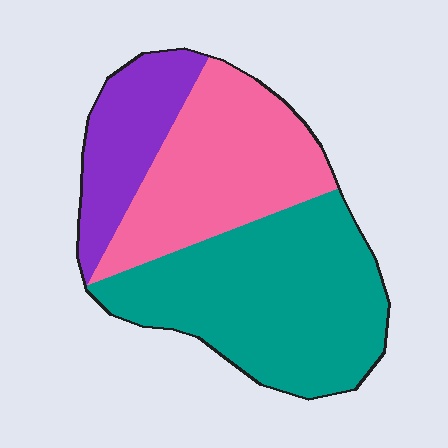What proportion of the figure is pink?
Pink takes up about one third (1/3) of the figure.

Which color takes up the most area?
Teal, at roughly 50%.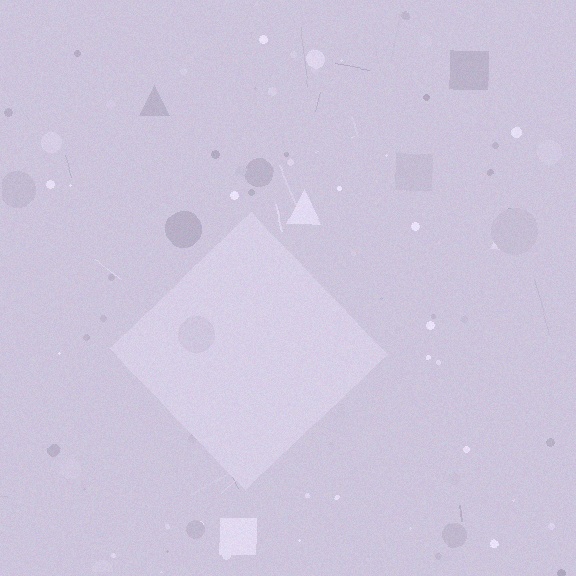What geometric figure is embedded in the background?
A diamond is embedded in the background.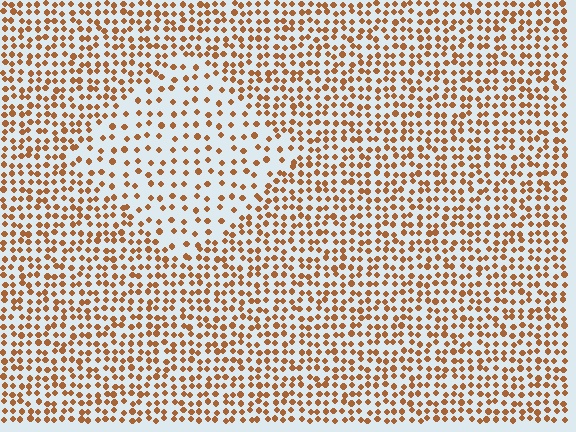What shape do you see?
I see a diamond.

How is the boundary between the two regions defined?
The boundary is defined by a change in element density (approximately 2.0x ratio). All elements are the same color, size, and shape.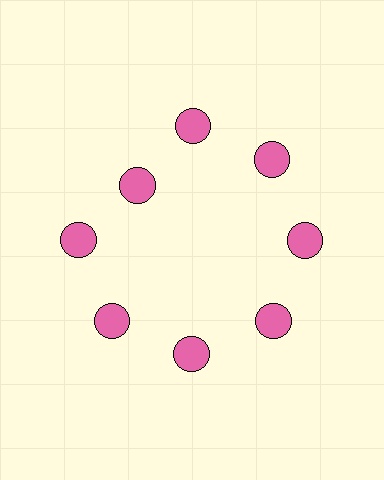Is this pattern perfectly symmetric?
No. The 8 pink circles are arranged in a ring, but one element near the 10 o'clock position is pulled inward toward the center, breaking the 8-fold rotational symmetry.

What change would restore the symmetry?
The symmetry would be restored by moving it outward, back onto the ring so that all 8 circles sit at equal angles and equal distance from the center.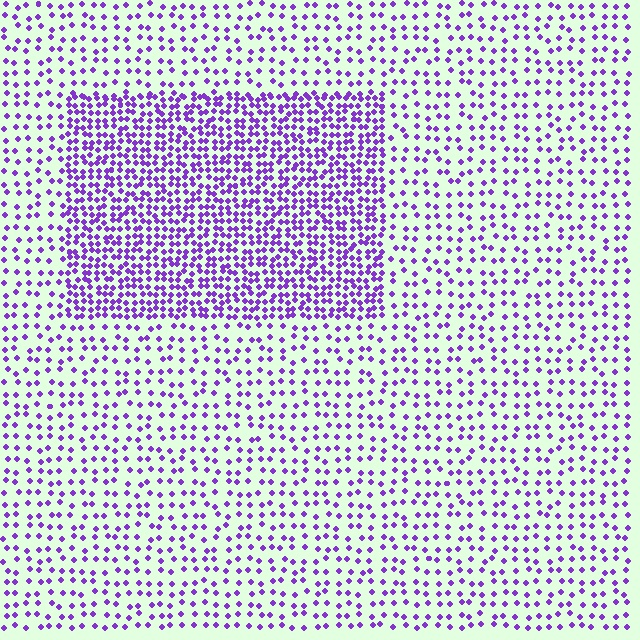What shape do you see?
I see a rectangle.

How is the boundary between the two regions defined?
The boundary is defined by a change in element density (approximately 2.3x ratio). All elements are the same color, size, and shape.